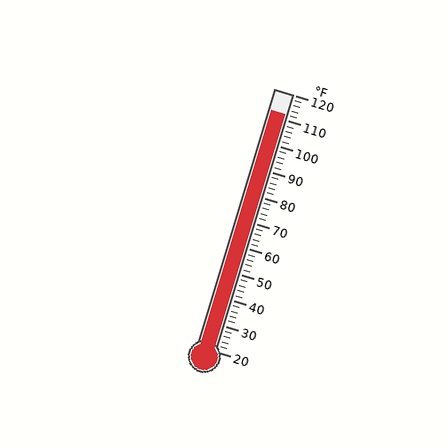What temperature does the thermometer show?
The thermometer shows approximately 112°F.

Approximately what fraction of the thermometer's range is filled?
The thermometer is filled to approximately 90% of its range.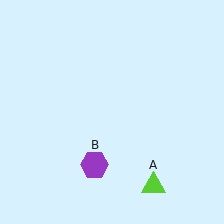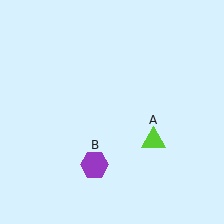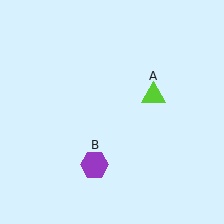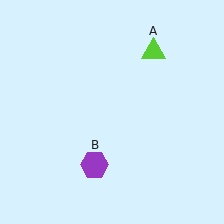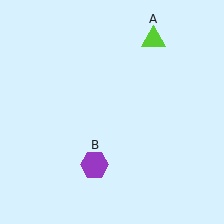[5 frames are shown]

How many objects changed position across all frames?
1 object changed position: lime triangle (object A).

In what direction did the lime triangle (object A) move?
The lime triangle (object A) moved up.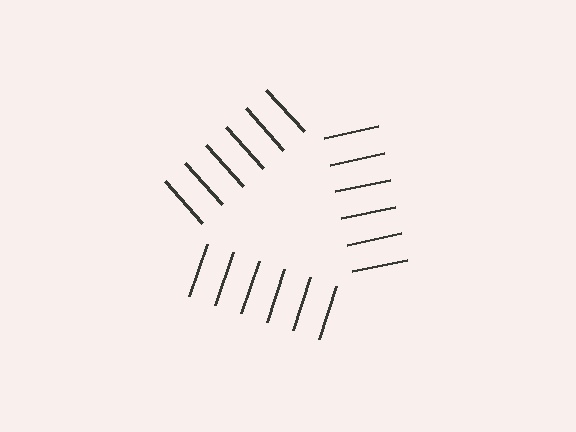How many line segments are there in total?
18 — 6 along each of the 3 edges.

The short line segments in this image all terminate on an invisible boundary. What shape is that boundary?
An illusory triangle — the line segments terminate on its edges but no continuous stroke is drawn.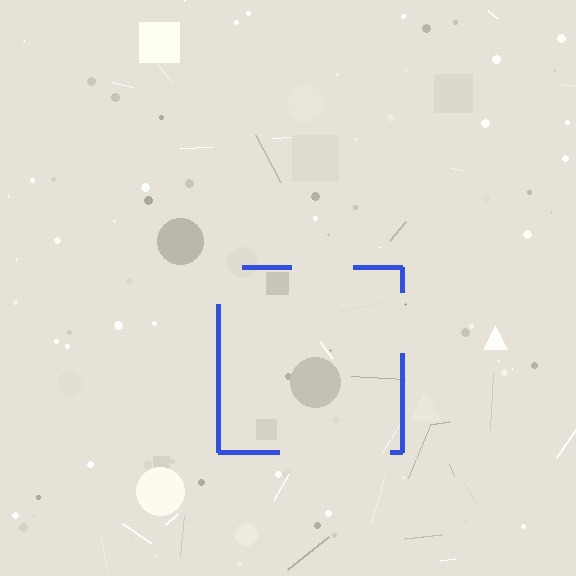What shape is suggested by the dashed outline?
The dashed outline suggests a square.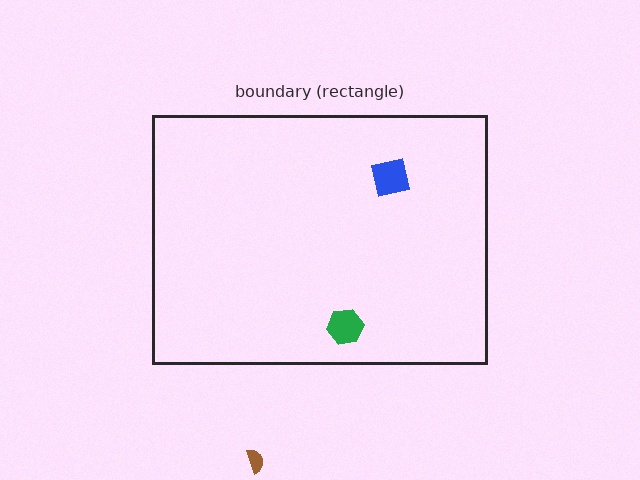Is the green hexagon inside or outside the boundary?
Inside.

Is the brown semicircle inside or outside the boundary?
Outside.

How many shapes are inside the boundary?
2 inside, 1 outside.